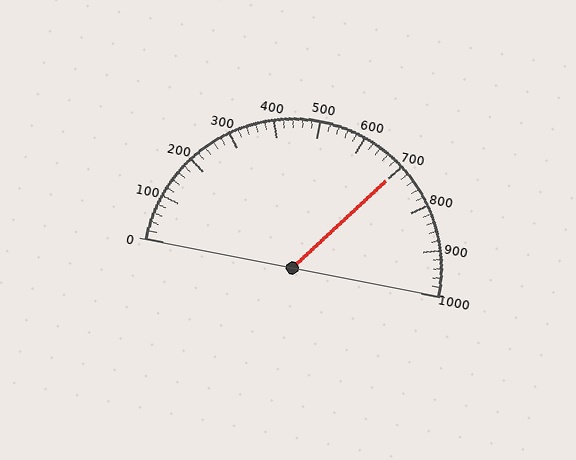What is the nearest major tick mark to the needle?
The nearest major tick mark is 700.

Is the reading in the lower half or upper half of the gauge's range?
The reading is in the upper half of the range (0 to 1000).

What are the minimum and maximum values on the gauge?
The gauge ranges from 0 to 1000.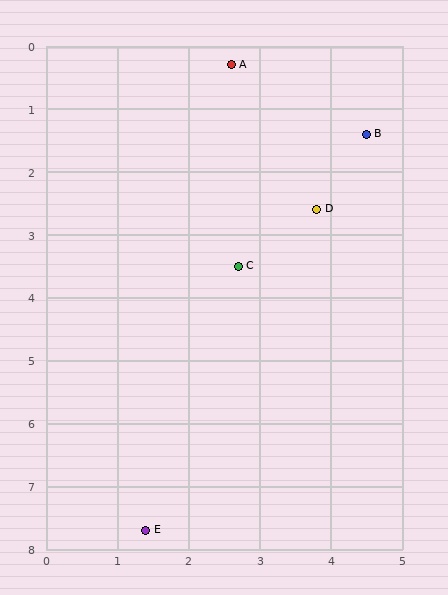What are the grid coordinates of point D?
Point D is at approximately (3.8, 2.6).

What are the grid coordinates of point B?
Point B is at approximately (4.5, 1.4).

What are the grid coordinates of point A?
Point A is at approximately (2.6, 0.3).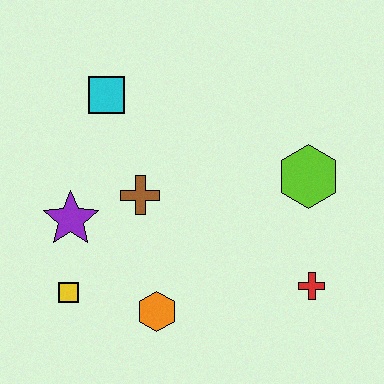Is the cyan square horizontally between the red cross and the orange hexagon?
No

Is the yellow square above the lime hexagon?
No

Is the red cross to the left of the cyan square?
No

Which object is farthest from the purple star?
The red cross is farthest from the purple star.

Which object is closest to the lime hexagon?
The red cross is closest to the lime hexagon.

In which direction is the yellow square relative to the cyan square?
The yellow square is below the cyan square.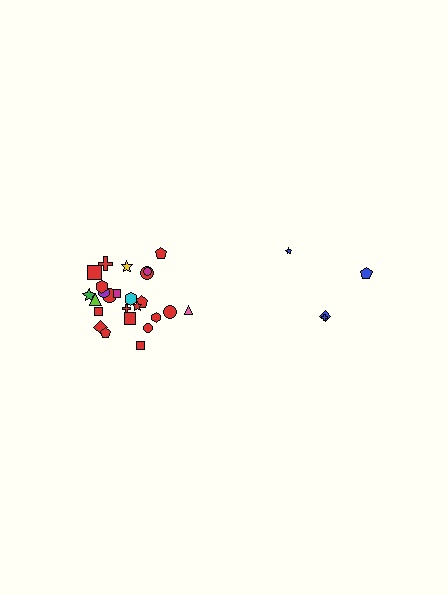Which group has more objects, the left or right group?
The left group.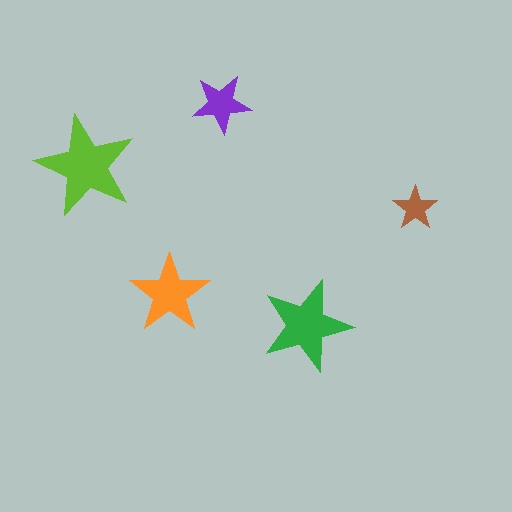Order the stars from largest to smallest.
the lime one, the green one, the orange one, the purple one, the brown one.